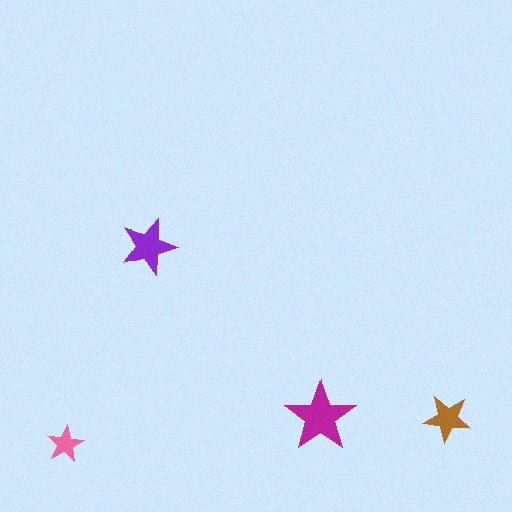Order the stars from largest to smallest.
the magenta one, the purple one, the brown one, the pink one.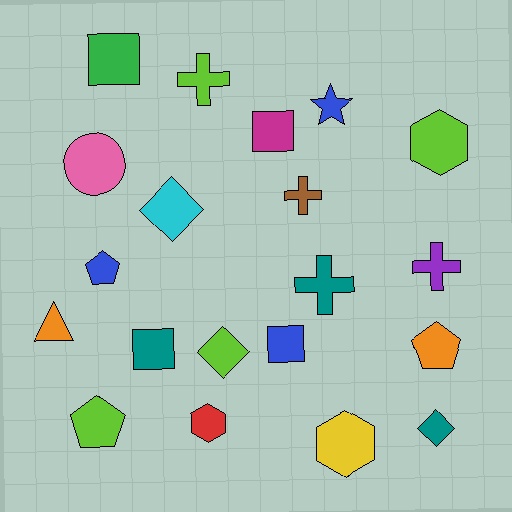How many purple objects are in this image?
There is 1 purple object.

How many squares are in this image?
There are 4 squares.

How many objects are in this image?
There are 20 objects.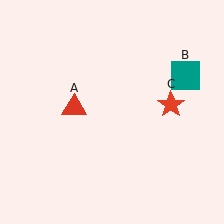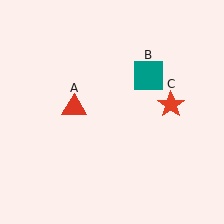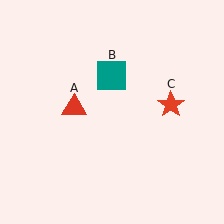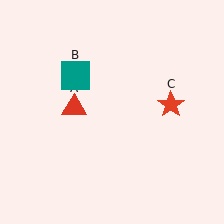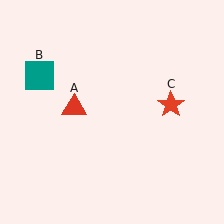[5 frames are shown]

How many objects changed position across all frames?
1 object changed position: teal square (object B).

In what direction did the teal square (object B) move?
The teal square (object B) moved left.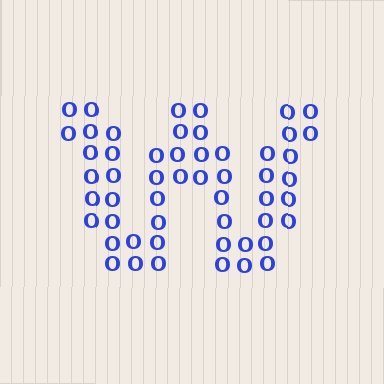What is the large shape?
The large shape is the letter W.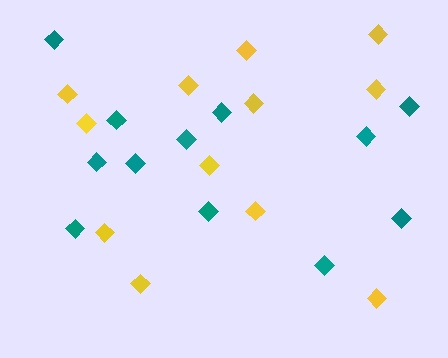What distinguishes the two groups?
There are 2 groups: one group of yellow diamonds (12) and one group of teal diamonds (12).